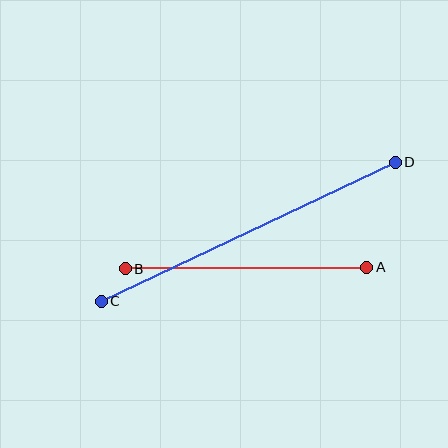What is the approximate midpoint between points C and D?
The midpoint is at approximately (248, 232) pixels.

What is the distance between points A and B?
The distance is approximately 242 pixels.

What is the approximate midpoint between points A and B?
The midpoint is at approximately (246, 268) pixels.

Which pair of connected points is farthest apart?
Points C and D are farthest apart.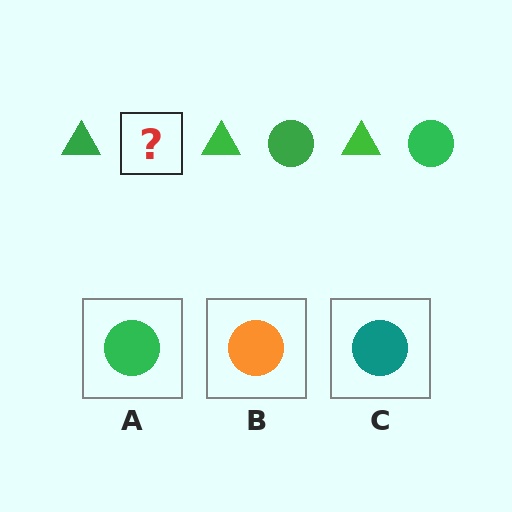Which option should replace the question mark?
Option A.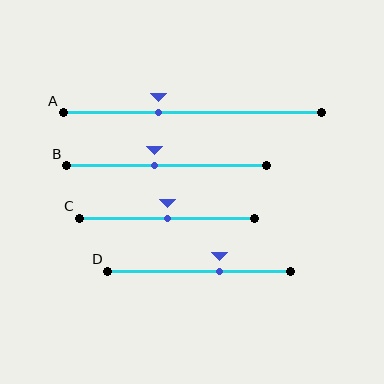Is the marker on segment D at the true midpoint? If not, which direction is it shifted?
No, the marker on segment D is shifted to the right by about 11% of the segment length.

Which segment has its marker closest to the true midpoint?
Segment C has its marker closest to the true midpoint.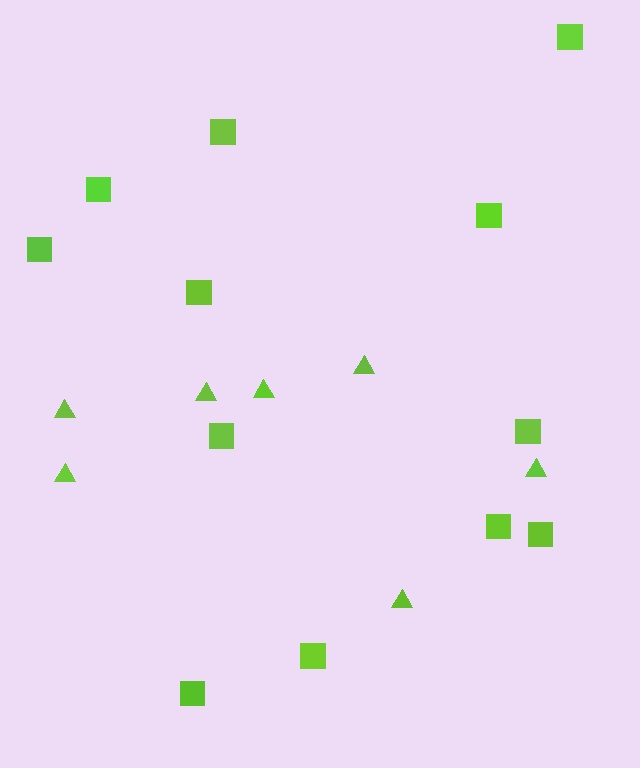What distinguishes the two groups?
There are 2 groups: one group of squares (12) and one group of triangles (7).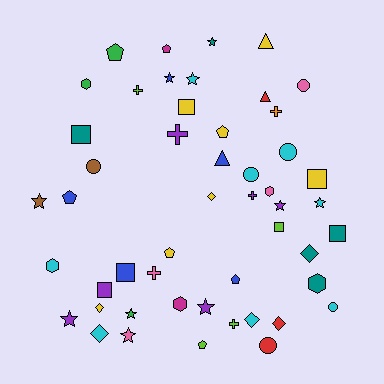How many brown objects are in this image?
There are 2 brown objects.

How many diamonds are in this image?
There are 6 diamonds.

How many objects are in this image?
There are 50 objects.